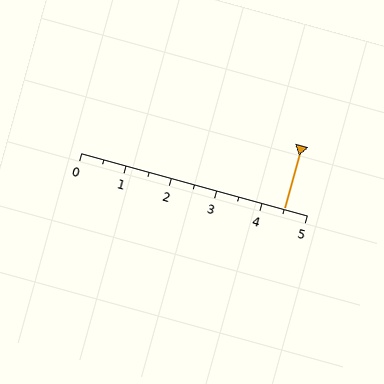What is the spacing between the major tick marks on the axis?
The major ticks are spaced 1 apart.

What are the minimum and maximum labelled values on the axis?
The axis runs from 0 to 5.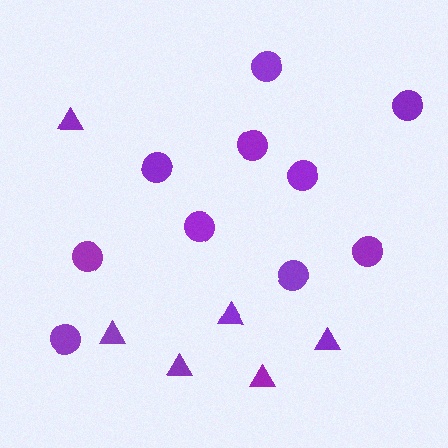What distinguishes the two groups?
There are 2 groups: one group of triangles (6) and one group of circles (10).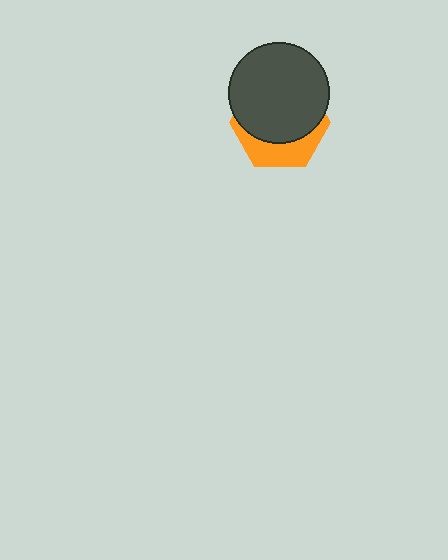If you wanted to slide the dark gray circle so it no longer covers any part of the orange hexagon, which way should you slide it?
Slide it up — that is the most direct way to separate the two shapes.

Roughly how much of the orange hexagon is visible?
A small part of it is visible (roughly 33%).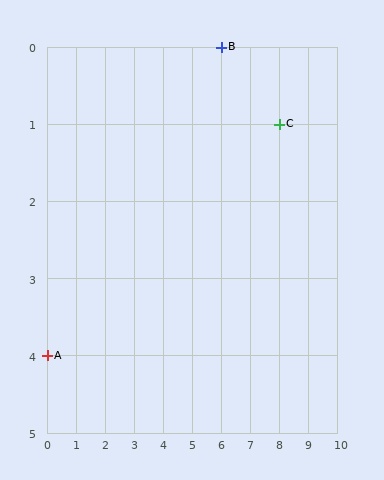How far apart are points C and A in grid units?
Points C and A are 8 columns and 3 rows apart (about 8.5 grid units diagonally).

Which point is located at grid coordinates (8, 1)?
Point C is at (8, 1).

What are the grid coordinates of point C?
Point C is at grid coordinates (8, 1).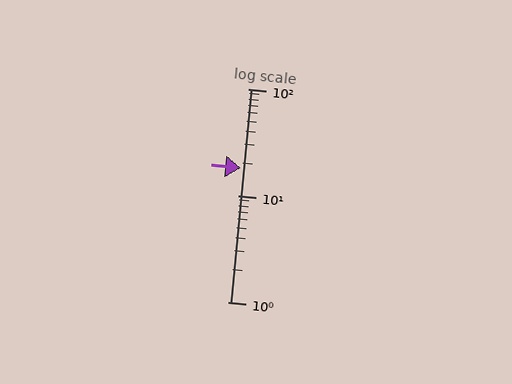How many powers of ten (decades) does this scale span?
The scale spans 2 decades, from 1 to 100.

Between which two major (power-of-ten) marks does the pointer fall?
The pointer is between 10 and 100.